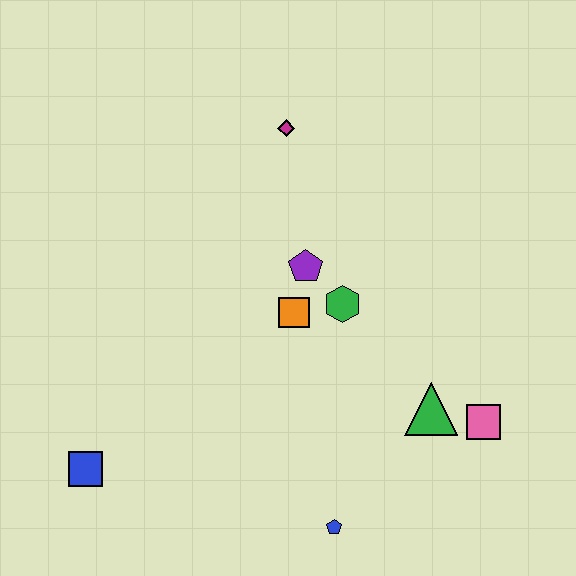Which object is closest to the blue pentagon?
The green triangle is closest to the blue pentagon.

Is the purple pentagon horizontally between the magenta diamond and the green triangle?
Yes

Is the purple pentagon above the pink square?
Yes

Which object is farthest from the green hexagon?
The blue square is farthest from the green hexagon.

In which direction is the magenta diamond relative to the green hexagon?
The magenta diamond is above the green hexagon.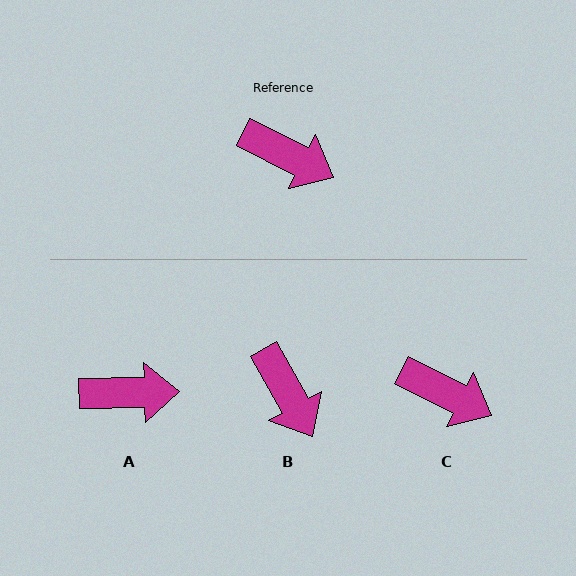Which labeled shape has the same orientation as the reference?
C.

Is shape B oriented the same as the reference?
No, it is off by about 34 degrees.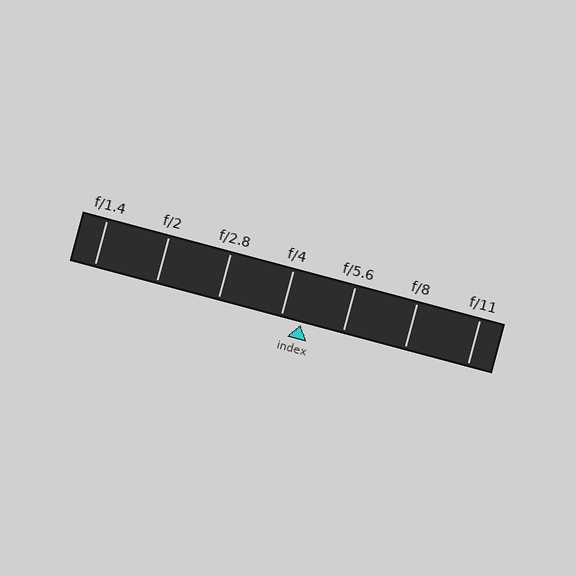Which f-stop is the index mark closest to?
The index mark is closest to f/4.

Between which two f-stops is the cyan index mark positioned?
The index mark is between f/4 and f/5.6.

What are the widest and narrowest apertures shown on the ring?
The widest aperture shown is f/1.4 and the narrowest is f/11.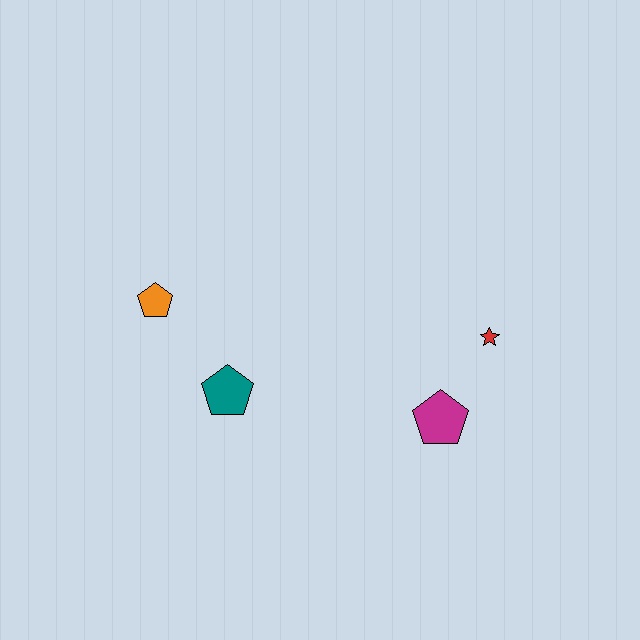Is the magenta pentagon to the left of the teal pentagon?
No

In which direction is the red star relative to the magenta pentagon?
The red star is above the magenta pentagon.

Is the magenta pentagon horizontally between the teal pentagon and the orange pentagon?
No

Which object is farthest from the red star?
The orange pentagon is farthest from the red star.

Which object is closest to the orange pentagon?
The teal pentagon is closest to the orange pentagon.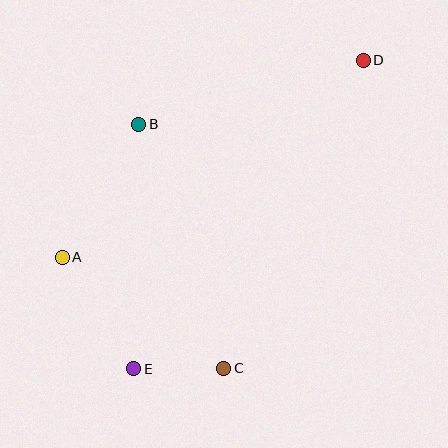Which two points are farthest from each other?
Points D and E are farthest from each other.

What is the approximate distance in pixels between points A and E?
The distance between A and E is approximately 133 pixels.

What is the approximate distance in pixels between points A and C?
The distance between A and C is approximately 196 pixels.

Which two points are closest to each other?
Points C and E are closest to each other.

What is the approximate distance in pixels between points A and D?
The distance between A and D is approximately 360 pixels.